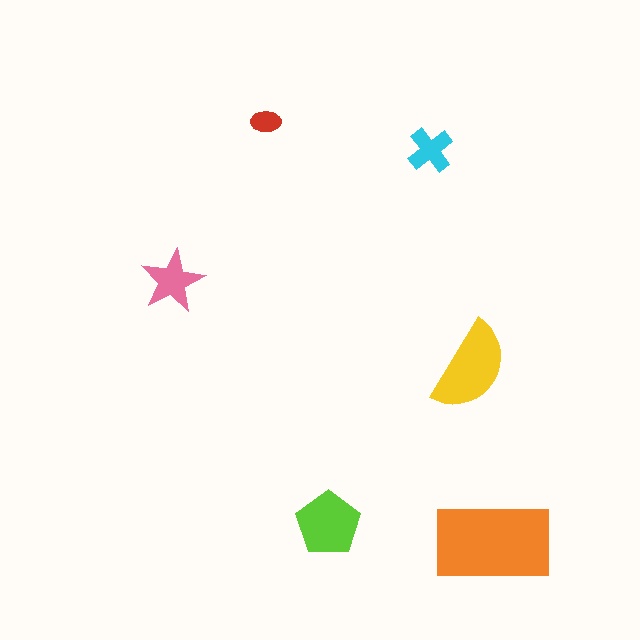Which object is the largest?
The orange rectangle.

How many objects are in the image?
There are 6 objects in the image.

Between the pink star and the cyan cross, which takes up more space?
The pink star.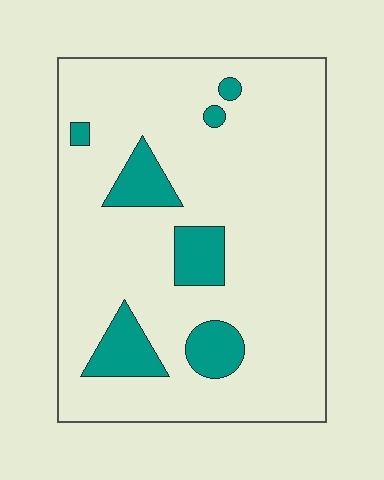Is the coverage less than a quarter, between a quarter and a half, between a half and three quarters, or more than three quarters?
Less than a quarter.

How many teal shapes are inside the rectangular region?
7.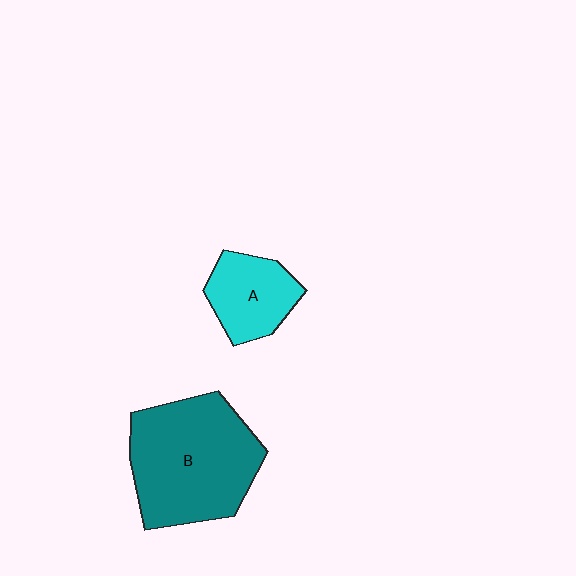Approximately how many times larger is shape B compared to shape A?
Approximately 2.2 times.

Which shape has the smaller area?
Shape A (cyan).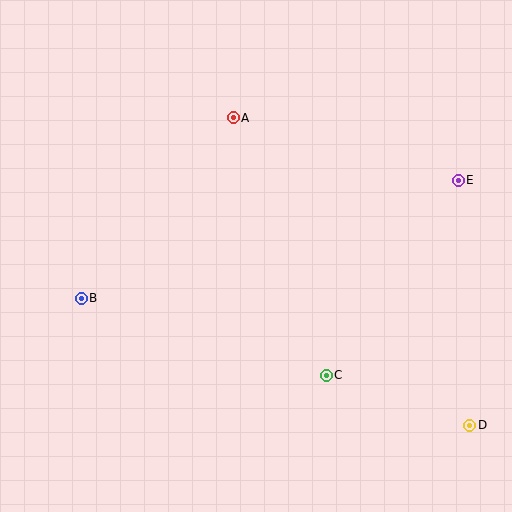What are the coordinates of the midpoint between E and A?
The midpoint between E and A is at (346, 149).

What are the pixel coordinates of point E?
Point E is at (458, 180).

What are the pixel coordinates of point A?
Point A is at (233, 118).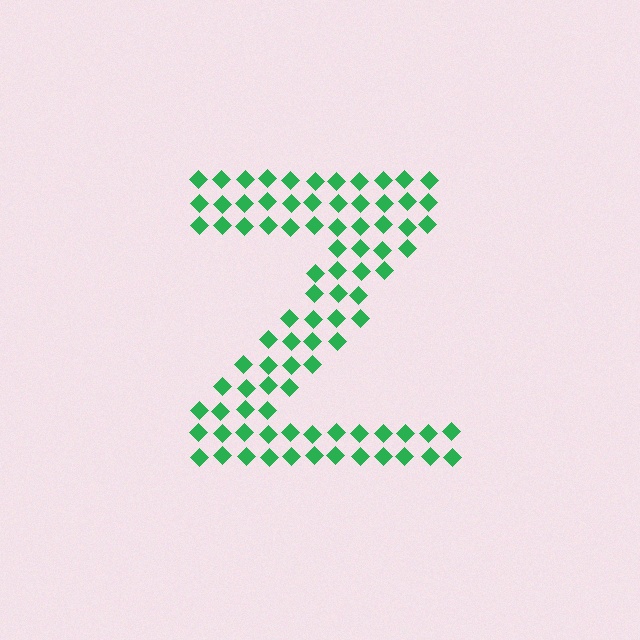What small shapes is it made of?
It is made of small diamonds.